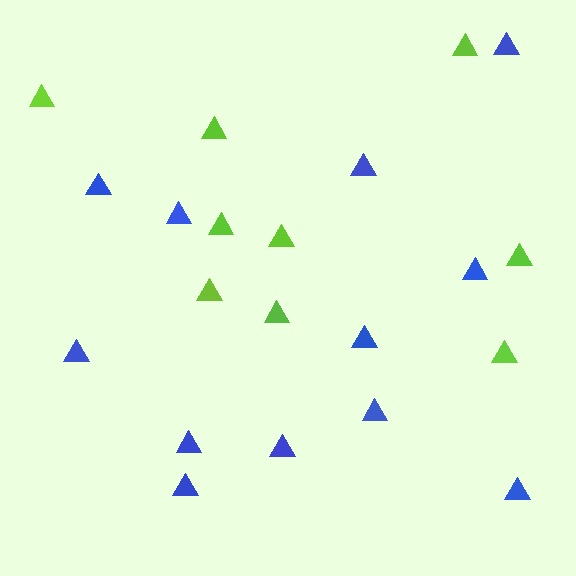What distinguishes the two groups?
There are 2 groups: one group of lime triangles (9) and one group of blue triangles (12).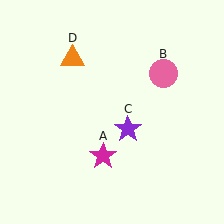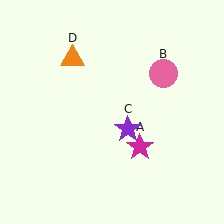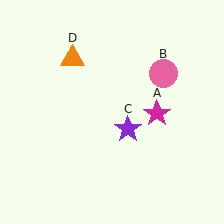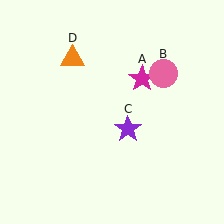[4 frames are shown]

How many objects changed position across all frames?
1 object changed position: magenta star (object A).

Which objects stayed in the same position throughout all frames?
Pink circle (object B) and purple star (object C) and orange triangle (object D) remained stationary.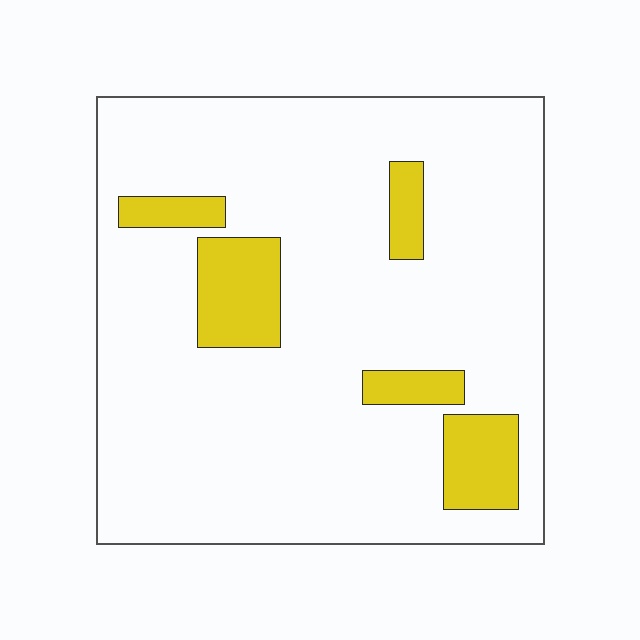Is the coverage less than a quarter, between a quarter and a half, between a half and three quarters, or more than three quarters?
Less than a quarter.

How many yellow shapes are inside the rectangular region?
5.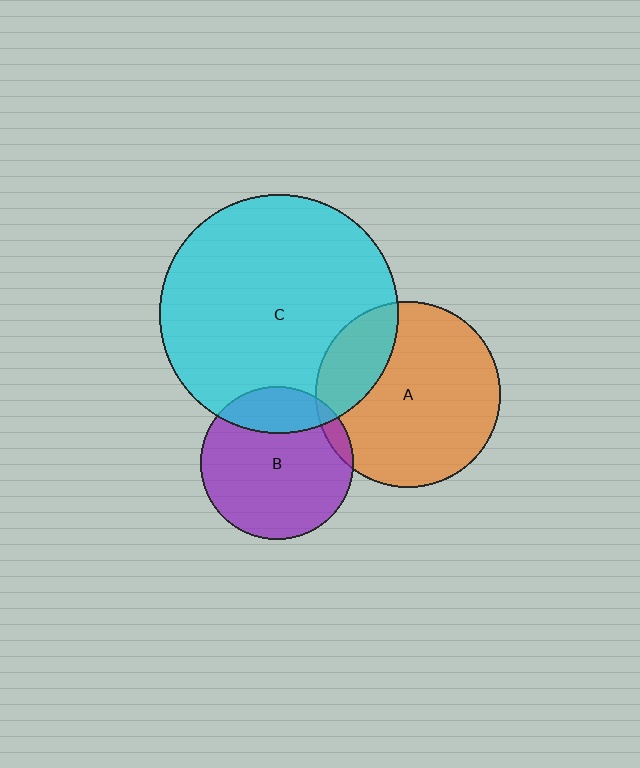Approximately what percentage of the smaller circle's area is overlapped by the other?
Approximately 20%.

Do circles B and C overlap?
Yes.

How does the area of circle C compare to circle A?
Approximately 1.7 times.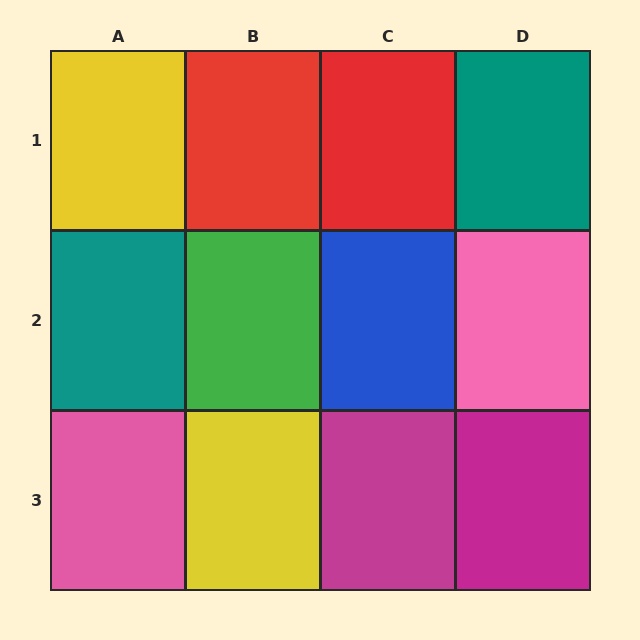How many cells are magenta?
2 cells are magenta.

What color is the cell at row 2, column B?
Green.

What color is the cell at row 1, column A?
Yellow.